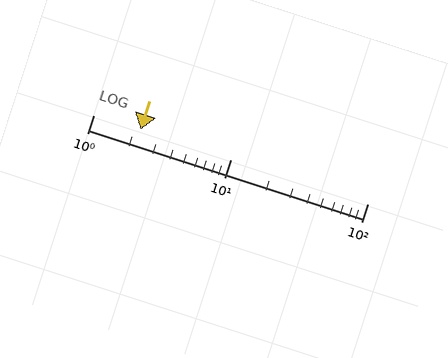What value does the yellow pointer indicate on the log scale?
The pointer indicates approximately 2.2.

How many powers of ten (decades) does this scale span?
The scale spans 2 decades, from 1 to 100.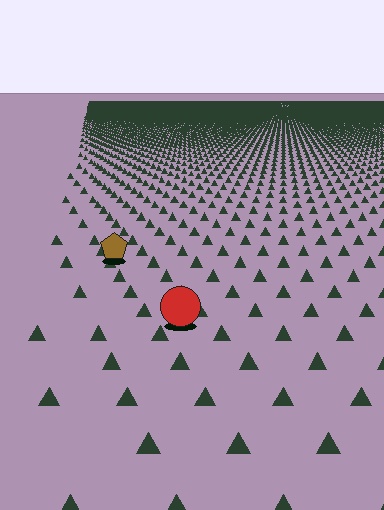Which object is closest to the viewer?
The red circle is closest. The texture marks near it are larger and more spread out.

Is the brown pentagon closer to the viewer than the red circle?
No. The red circle is closer — you can tell from the texture gradient: the ground texture is coarser near it.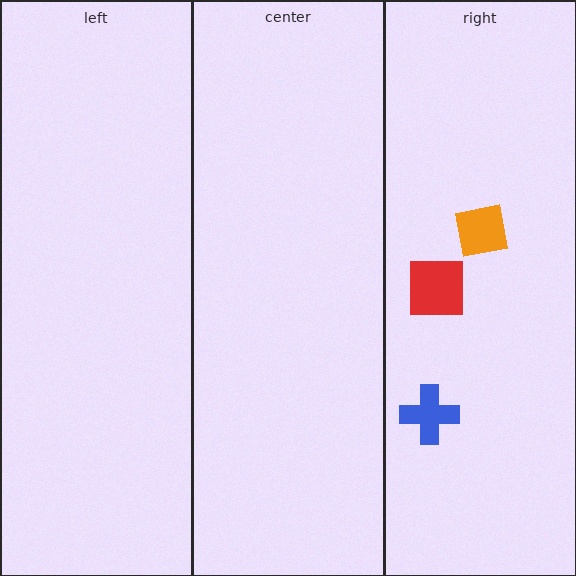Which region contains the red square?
The right region.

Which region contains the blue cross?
The right region.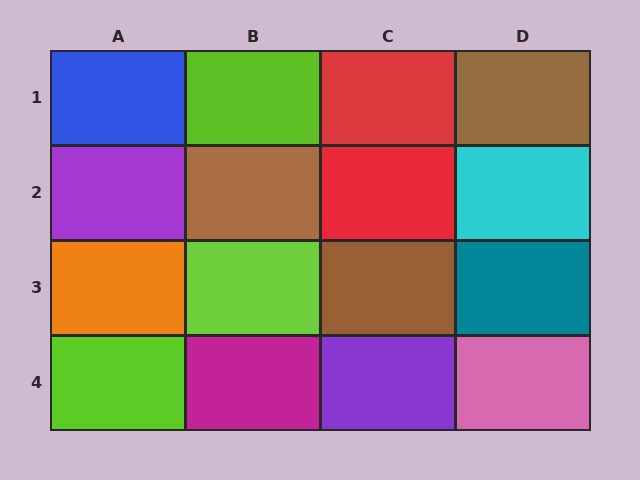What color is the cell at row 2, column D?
Cyan.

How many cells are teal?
1 cell is teal.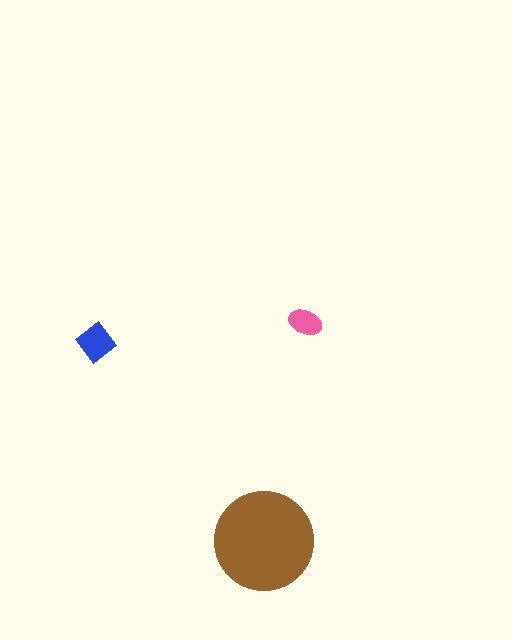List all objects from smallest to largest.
The pink ellipse, the blue diamond, the brown circle.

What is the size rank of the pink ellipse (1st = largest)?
3rd.